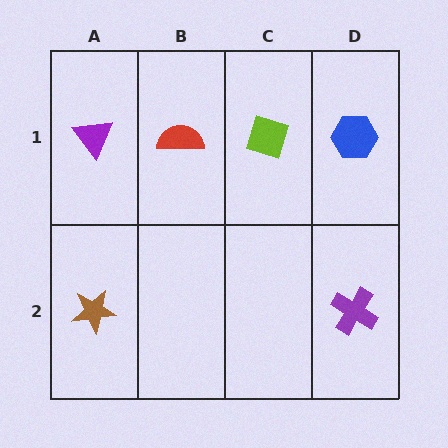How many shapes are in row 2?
2 shapes.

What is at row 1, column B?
A red semicircle.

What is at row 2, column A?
A brown star.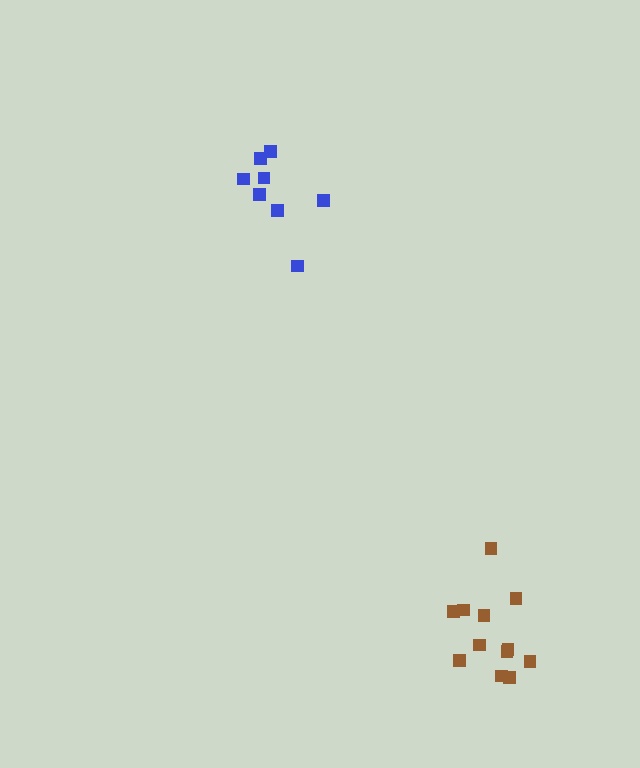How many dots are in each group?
Group 1: 12 dots, Group 2: 8 dots (20 total).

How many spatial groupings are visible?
There are 2 spatial groupings.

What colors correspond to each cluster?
The clusters are colored: brown, blue.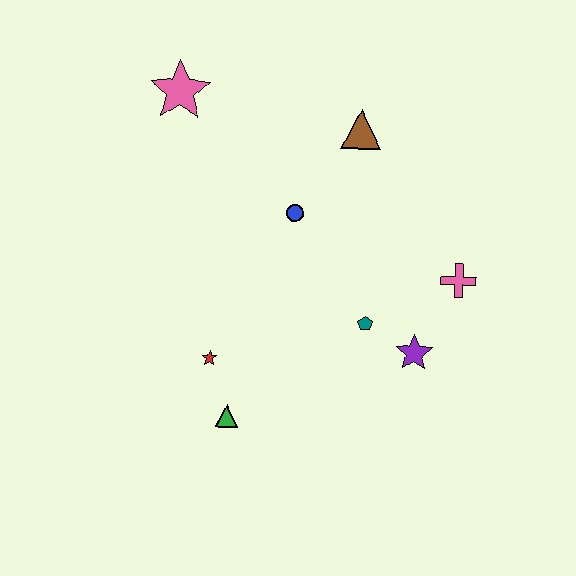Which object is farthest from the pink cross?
The pink star is farthest from the pink cross.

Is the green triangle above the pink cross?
No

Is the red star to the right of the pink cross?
No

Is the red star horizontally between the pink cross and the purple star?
No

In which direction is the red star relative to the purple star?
The red star is to the left of the purple star.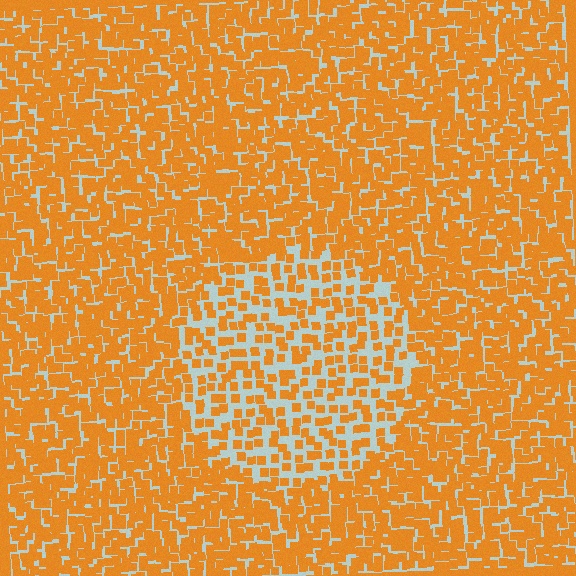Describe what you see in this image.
The image contains small orange elements arranged at two different densities. A circle-shaped region is visible where the elements are less densely packed than the surrounding area.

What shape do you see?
I see a circle.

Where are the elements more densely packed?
The elements are more densely packed outside the circle boundary.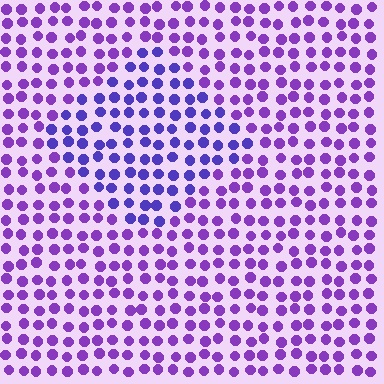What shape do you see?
I see a diamond.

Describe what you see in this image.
The image is filled with small purple elements in a uniform arrangement. A diamond-shaped region is visible where the elements are tinted to a slightly different hue, forming a subtle color boundary.